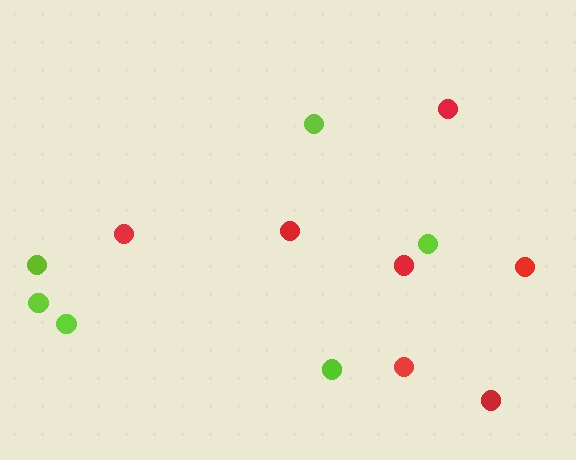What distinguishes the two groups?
There are 2 groups: one group of red circles (7) and one group of lime circles (6).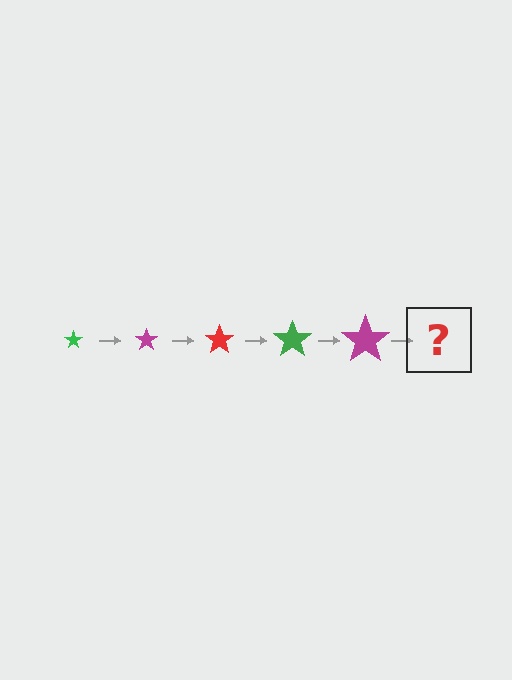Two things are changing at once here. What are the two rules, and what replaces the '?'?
The two rules are that the star grows larger each step and the color cycles through green, magenta, and red. The '?' should be a red star, larger than the previous one.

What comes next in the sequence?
The next element should be a red star, larger than the previous one.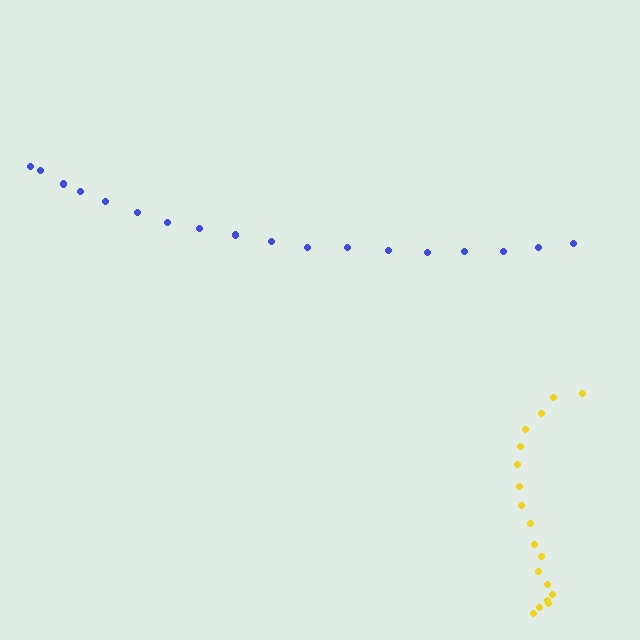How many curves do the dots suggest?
There are 2 distinct paths.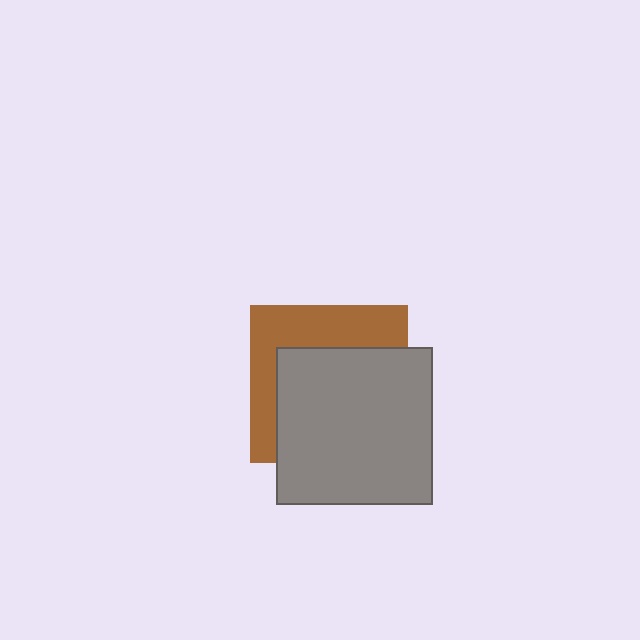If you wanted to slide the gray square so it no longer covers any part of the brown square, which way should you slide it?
Slide it down — that is the most direct way to separate the two shapes.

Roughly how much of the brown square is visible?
A small part of it is visible (roughly 39%).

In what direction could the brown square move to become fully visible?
The brown square could move up. That would shift it out from behind the gray square entirely.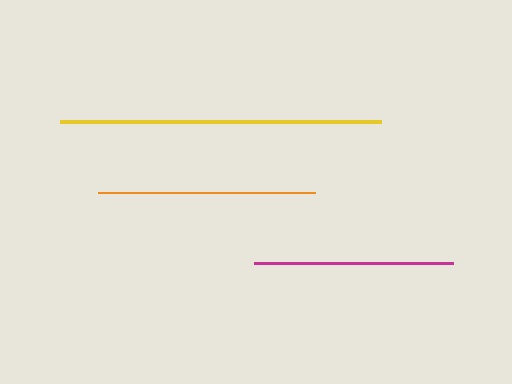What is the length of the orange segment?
The orange segment is approximately 217 pixels long.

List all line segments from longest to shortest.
From longest to shortest: yellow, orange, magenta.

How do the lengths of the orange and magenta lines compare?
The orange and magenta lines are approximately the same length.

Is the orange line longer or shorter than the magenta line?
The orange line is longer than the magenta line.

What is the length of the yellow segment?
The yellow segment is approximately 321 pixels long.